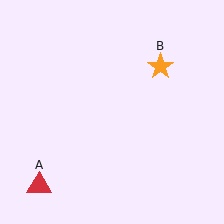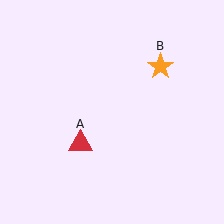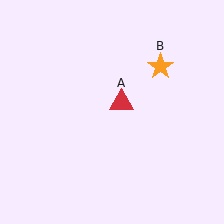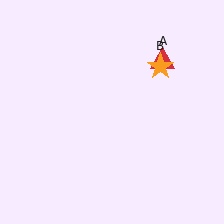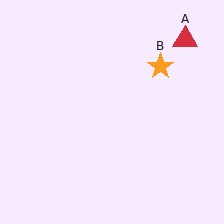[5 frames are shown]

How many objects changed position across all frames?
1 object changed position: red triangle (object A).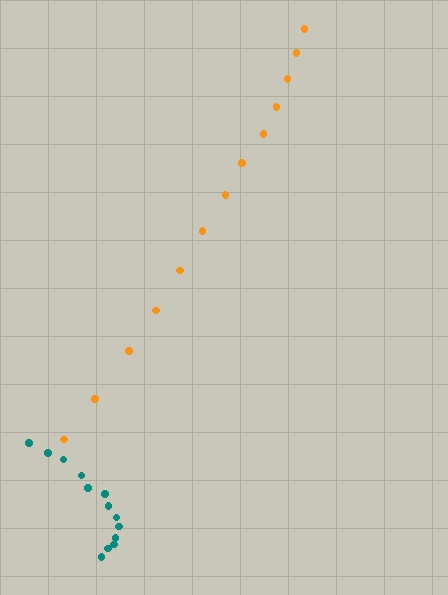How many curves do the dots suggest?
There are 2 distinct paths.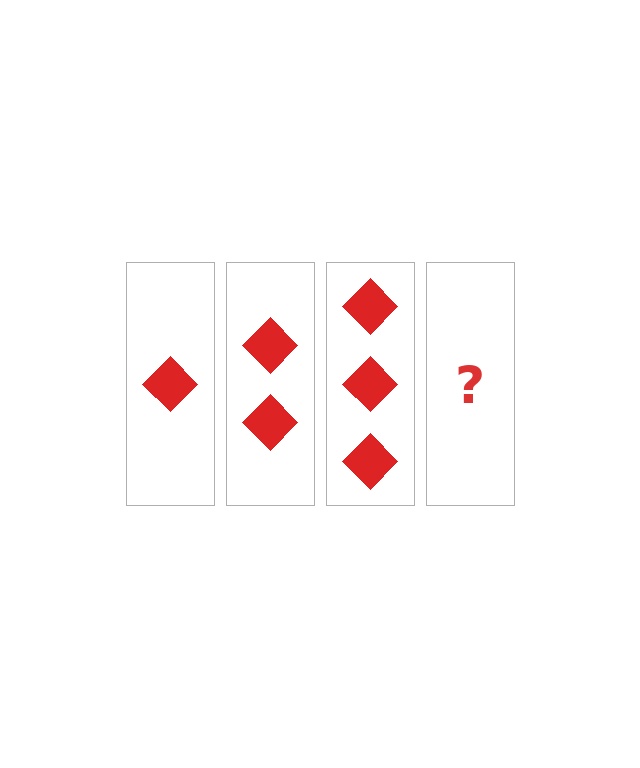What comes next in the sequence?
The next element should be 4 diamonds.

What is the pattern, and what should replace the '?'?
The pattern is that each step adds one more diamond. The '?' should be 4 diamonds.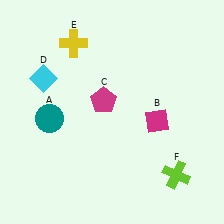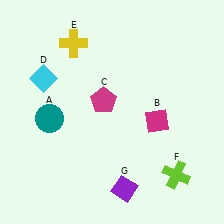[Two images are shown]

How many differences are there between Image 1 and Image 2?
There is 1 difference between the two images.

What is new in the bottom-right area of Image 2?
A purple diamond (G) was added in the bottom-right area of Image 2.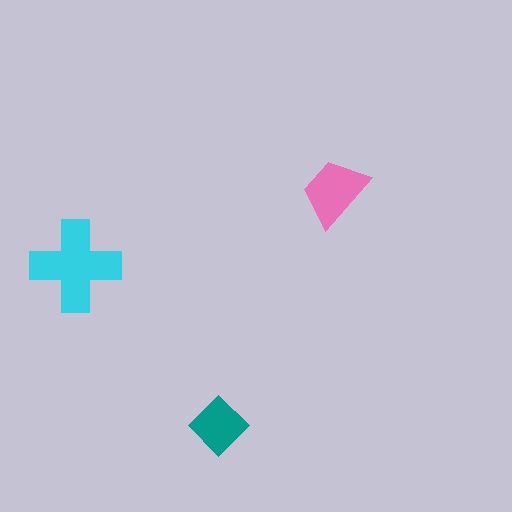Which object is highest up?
The pink trapezoid is topmost.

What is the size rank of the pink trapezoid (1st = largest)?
2nd.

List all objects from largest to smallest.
The cyan cross, the pink trapezoid, the teal diamond.